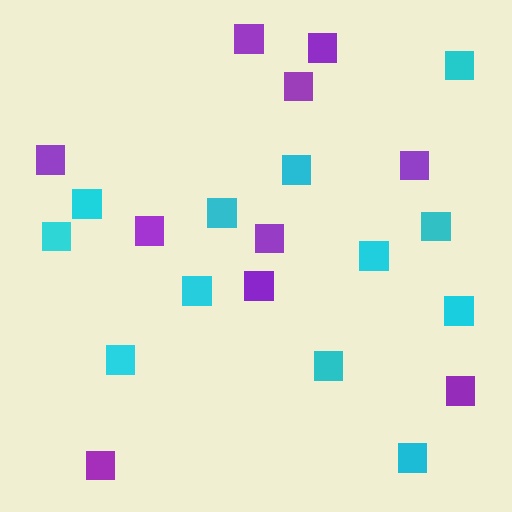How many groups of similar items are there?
There are 2 groups: one group of cyan squares (12) and one group of purple squares (10).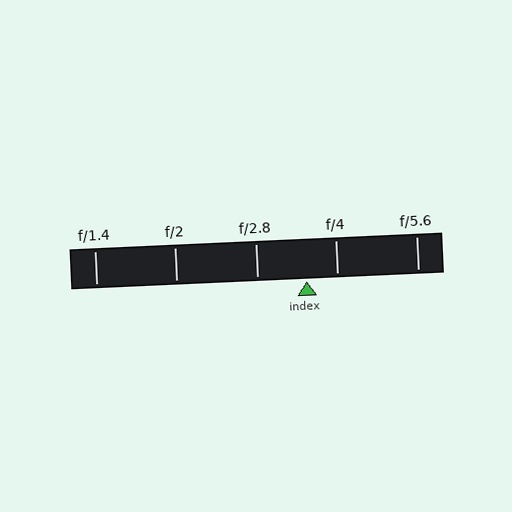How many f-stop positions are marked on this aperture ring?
There are 5 f-stop positions marked.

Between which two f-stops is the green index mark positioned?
The index mark is between f/2.8 and f/4.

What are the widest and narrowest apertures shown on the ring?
The widest aperture shown is f/1.4 and the narrowest is f/5.6.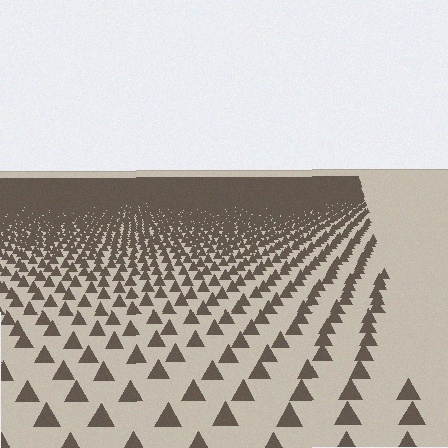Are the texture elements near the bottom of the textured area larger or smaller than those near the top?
Larger. Near the bottom, elements are closer to the viewer and appear at a bigger on-screen size.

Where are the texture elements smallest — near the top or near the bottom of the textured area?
Near the top.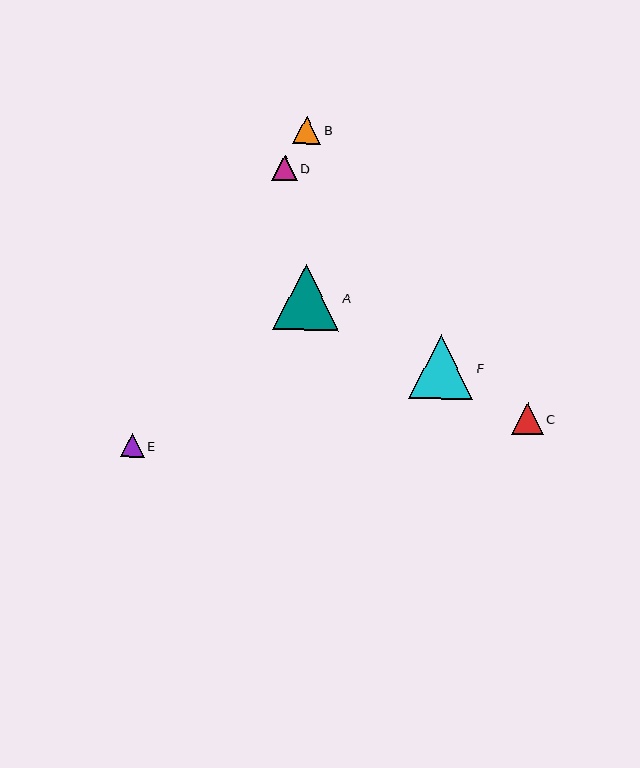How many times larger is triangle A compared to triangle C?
Triangle A is approximately 2.1 times the size of triangle C.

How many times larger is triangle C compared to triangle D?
Triangle C is approximately 1.2 times the size of triangle D.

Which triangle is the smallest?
Triangle E is the smallest with a size of approximately 24 pixels.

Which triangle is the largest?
Triangle A is the largest with a size of approximately 66 pixels.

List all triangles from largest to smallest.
From largest to smallest: A, F, C, B, D, E.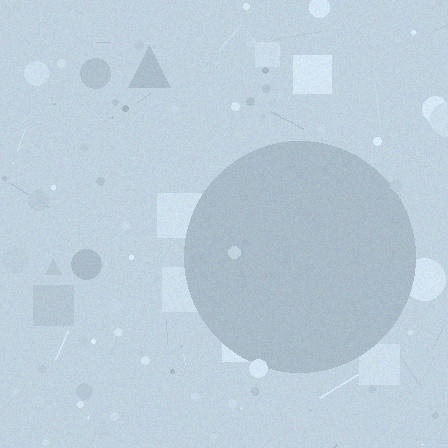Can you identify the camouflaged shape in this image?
The camouflaged shape is a circle.